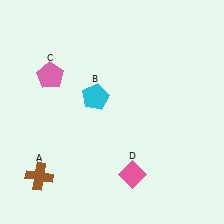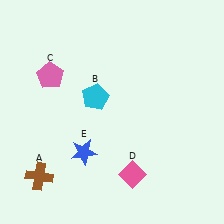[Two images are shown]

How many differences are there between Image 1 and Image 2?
There is 1 difference between the two images.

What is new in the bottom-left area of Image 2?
A blue star (E) was added in the bottom-left area of Image 2.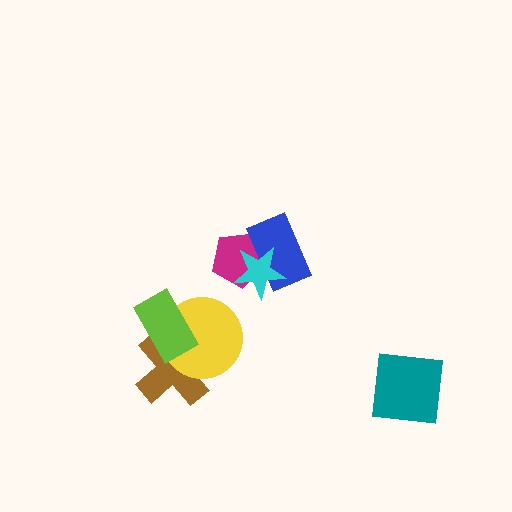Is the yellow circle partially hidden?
Yes, it is partially covered by another shape.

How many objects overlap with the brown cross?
2 objects overlap with the brown cross.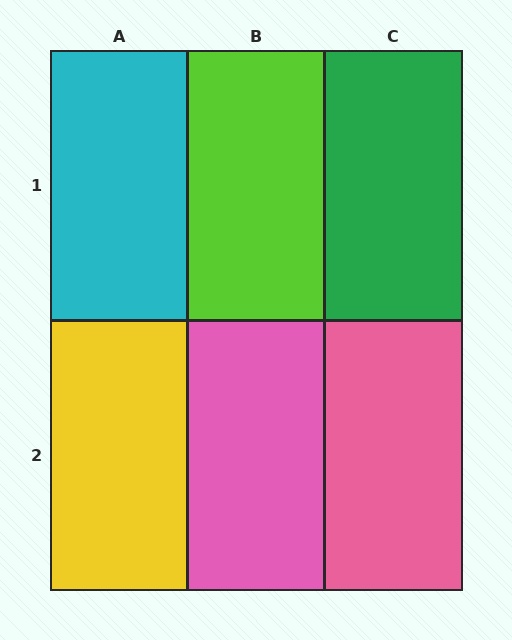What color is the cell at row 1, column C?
Green.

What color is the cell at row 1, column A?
Cyan.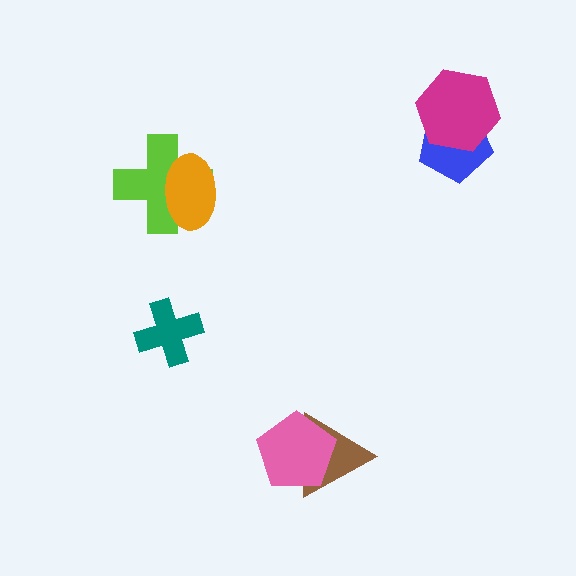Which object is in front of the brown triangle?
The pink pentagon is in front of the brown triangle.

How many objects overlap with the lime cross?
1 object overlaps with the lime cross.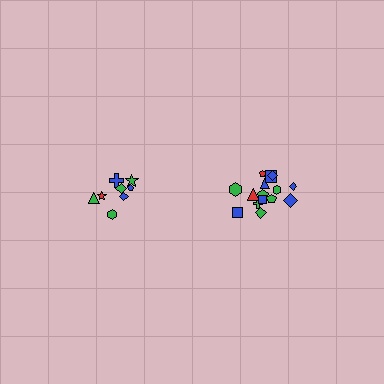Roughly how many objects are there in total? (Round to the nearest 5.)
Roughly 25 objects in total.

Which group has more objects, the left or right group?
The right group.